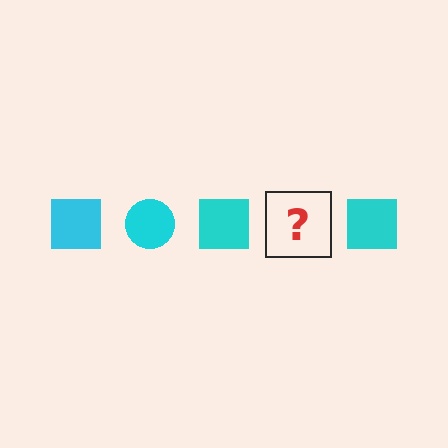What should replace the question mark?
The question mark should be replaced with a cyan circle.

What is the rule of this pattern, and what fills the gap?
The rule is that the pattern cycles through square, circle shapes in cyan. The gap should be filled with a cyan circle.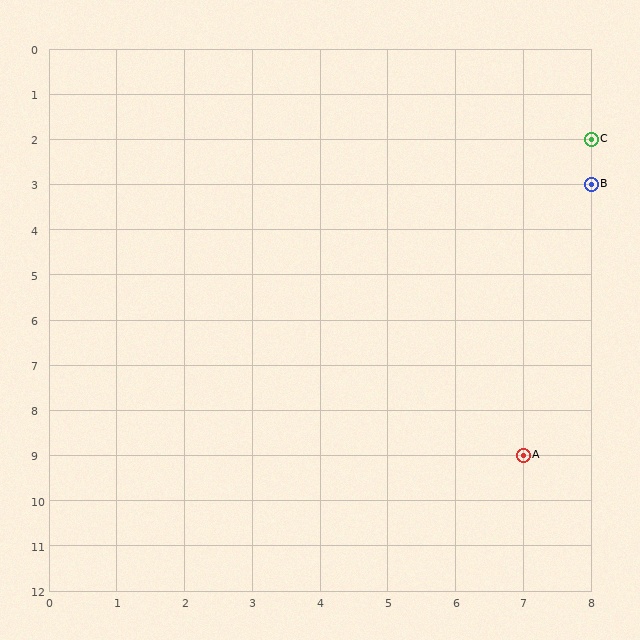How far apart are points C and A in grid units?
Points C and A are 1 column and 7 rows apart (about 7.1 grid units diagonally).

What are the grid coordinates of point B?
Point B is at grid coordinates (8, 3).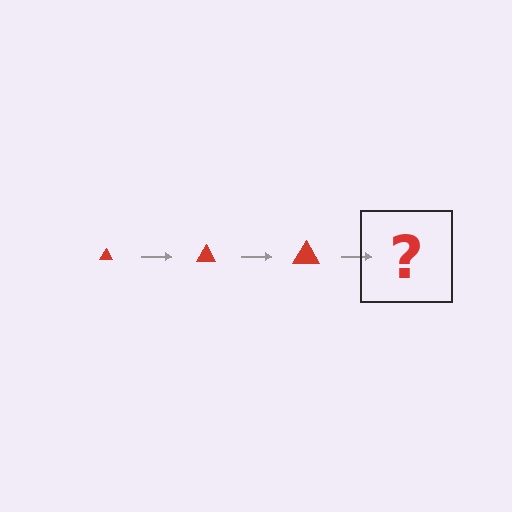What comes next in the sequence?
The next element should be a red triangle, larger than the previous one.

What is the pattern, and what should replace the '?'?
The pattern is that the triangle gets progressively larger each step. The '?' should be a red triangle, larger than the previous one.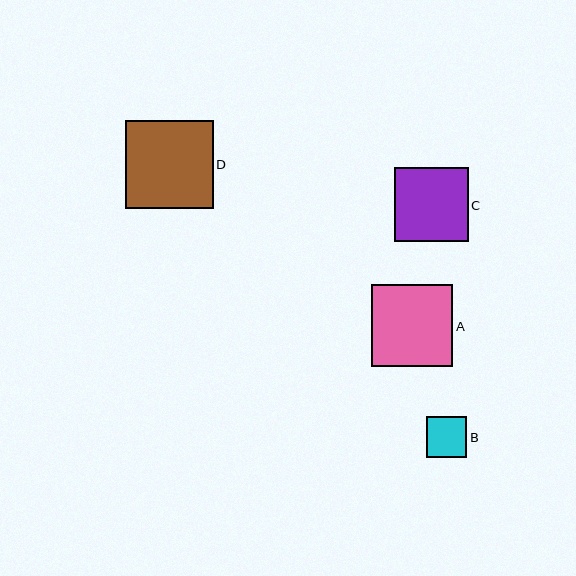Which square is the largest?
Square D is the largest with a size of approximately 88 pixels.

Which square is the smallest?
Square B is the smallest with a size of approximately 41 pixels.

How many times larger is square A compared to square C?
Square A is approximately 1.1 times the size of square C.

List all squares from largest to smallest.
From largest to smallest: D, A, C, B.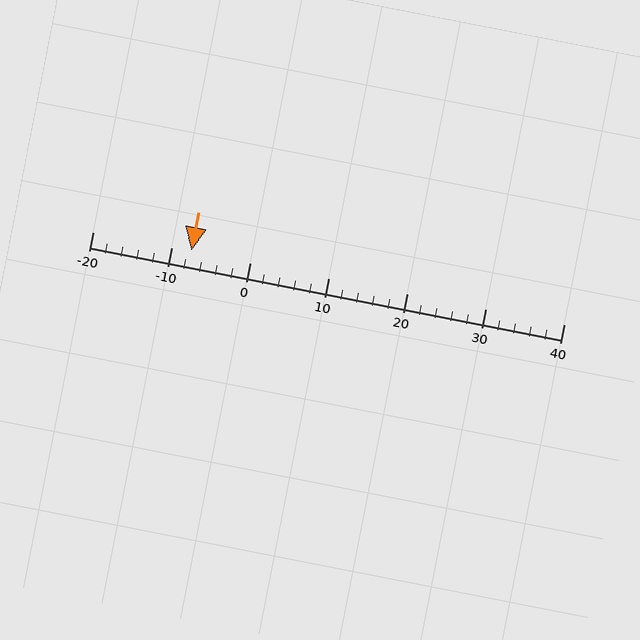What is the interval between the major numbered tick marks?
The major tick marks are spaced 10 units apart.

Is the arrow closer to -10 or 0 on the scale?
The arrow is closer to -10.